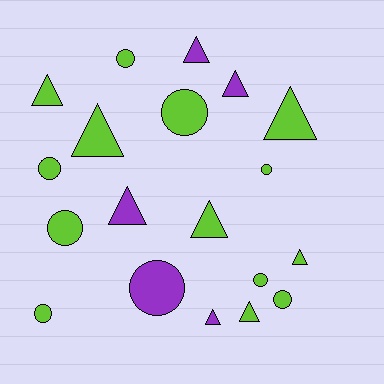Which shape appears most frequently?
Triangle, with 10 objects.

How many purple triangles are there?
There are 4 purple triangles.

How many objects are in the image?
There are 19 objects.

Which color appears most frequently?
Lime, with 14 objects.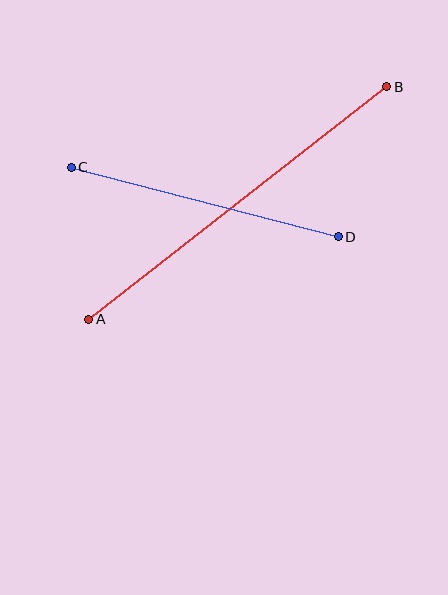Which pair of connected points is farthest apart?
Points A and B are farthest apart.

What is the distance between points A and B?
The distance is approximately 378 pixels.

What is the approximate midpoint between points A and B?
The midpoint is at approximately (238, 203) pixels.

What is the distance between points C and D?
The distance is approximately 276 pixels.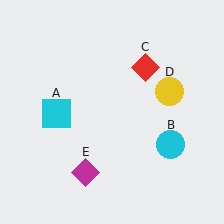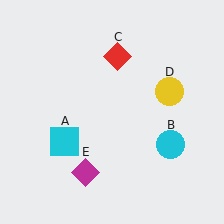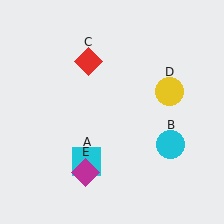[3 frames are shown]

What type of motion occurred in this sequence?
The cyan square (object A), red diamond (object C) rotated counterclockwise around the center of the scene.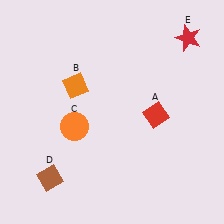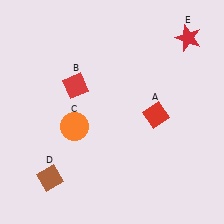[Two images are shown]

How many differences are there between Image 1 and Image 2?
There is 1 difference between the two images.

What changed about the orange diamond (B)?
In Image 1, B is orange. In Image 2, it changed to red.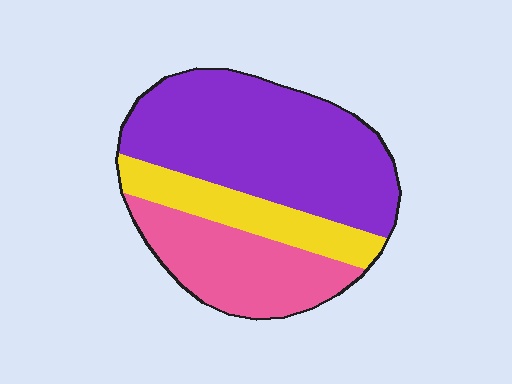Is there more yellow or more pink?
Pink.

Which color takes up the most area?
Purple, at roughly 55%.